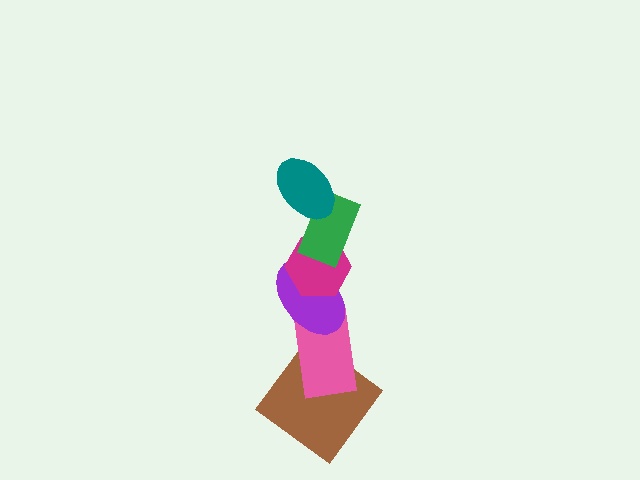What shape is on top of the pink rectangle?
The purple ellipse is on top of the pink rectangle.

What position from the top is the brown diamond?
The brown diamond is 6th from the top.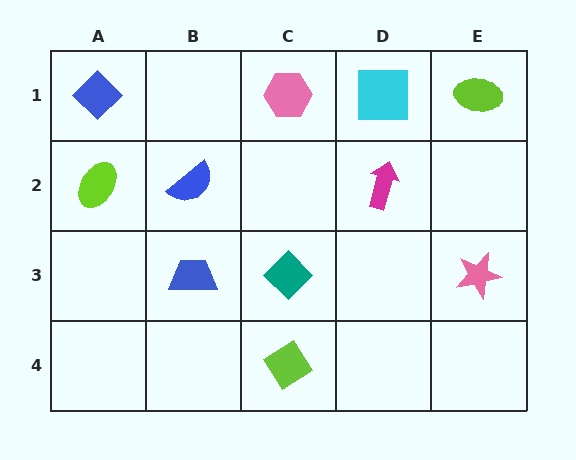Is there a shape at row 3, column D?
No, that cell is empty.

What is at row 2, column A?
A lime ellipse.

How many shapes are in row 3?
3 shapes.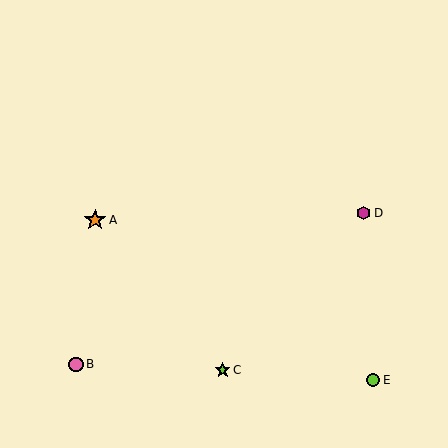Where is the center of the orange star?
The center of the orange star is at (95, 220).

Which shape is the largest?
The orange star (labeled A) is the largest.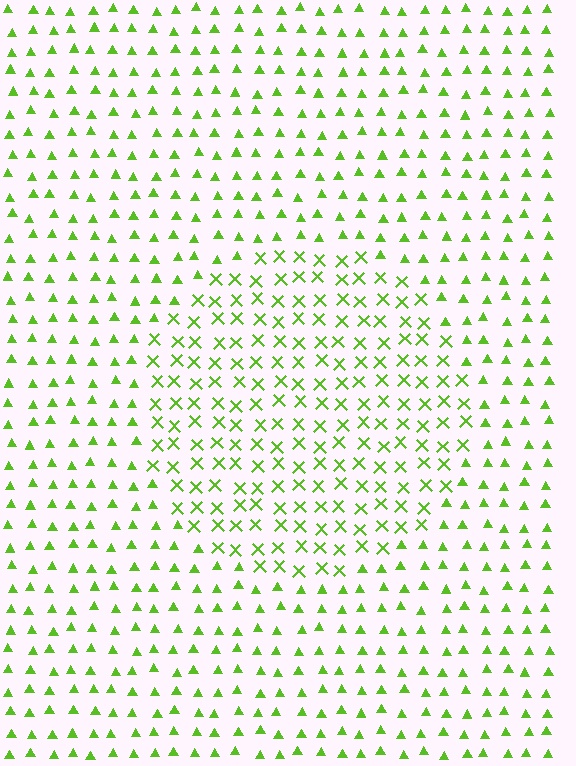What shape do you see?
I see a circle.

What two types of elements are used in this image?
The image uses X marks inside the circle region and triangles outside it.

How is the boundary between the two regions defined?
The boundary is defined by a change in element shape: X marks inside vs. triangles outside. All elements share the same color and spacing.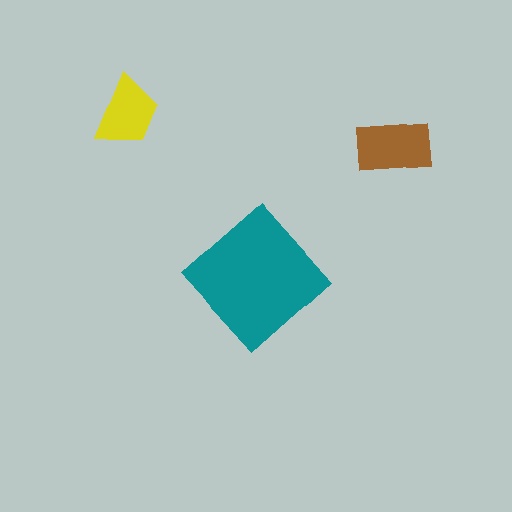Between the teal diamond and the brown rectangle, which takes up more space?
The teal diamond.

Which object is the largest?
The teal diamond.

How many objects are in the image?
There are 3 objects in the image.